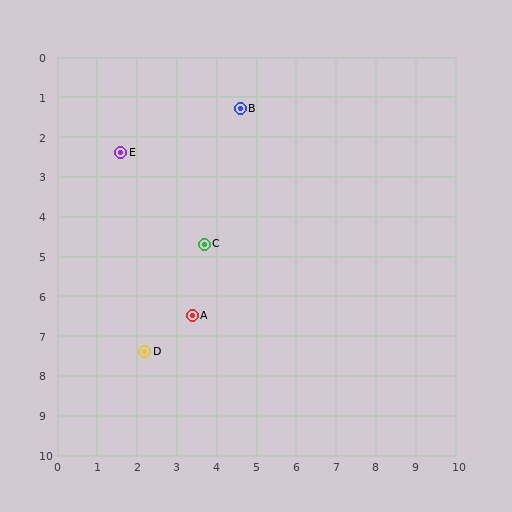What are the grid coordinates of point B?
Point B is at approximately (4.6, 1.3).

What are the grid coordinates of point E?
Point E is at approximately (1.6, 2.4).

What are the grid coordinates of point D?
Point D is at approximately (2.2, 7.4).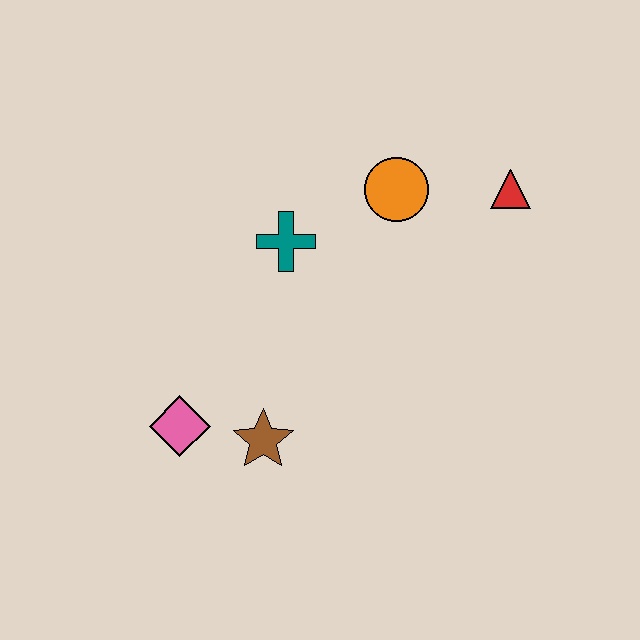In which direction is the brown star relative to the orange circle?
The brown star is below the orange circle.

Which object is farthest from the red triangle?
The pink diamond is farthest from the red triangle.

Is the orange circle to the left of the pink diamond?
No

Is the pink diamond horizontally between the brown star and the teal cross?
No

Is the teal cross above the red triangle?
No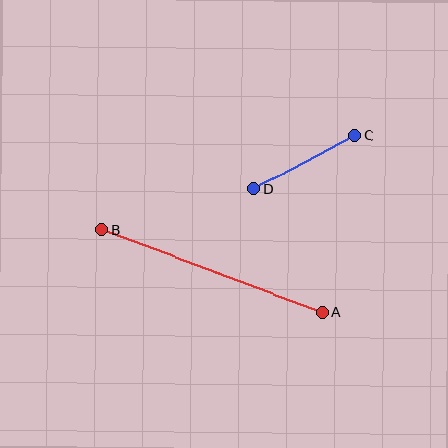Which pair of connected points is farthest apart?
Points A and B are farthest apart.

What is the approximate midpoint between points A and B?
The midpoint is at approximately (212, 271) pixels.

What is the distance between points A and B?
The distance is approximately 236 pixels.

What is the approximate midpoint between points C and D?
The midpoint is at approximately (304, 162) pixels.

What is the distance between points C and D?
The distance is approximately 113 pixels.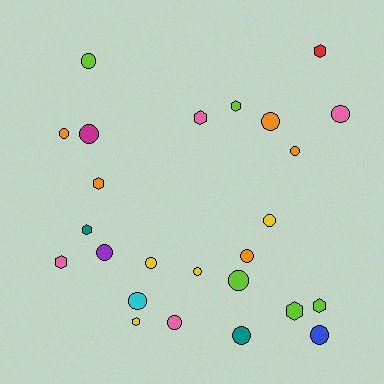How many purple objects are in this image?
There is 1 purple object.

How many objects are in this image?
There are 25 objects.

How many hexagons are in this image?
There are 9 hexagons.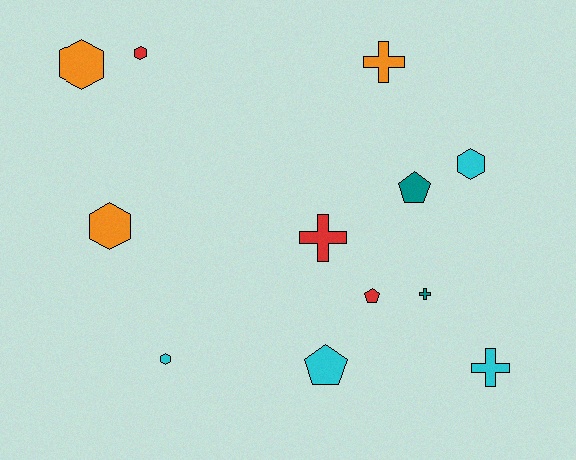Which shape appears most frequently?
Hexagon, with 5 objects.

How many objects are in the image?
There are 12 objects.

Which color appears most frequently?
Cyan, with 4 objects.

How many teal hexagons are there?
There are no teal hexagons.